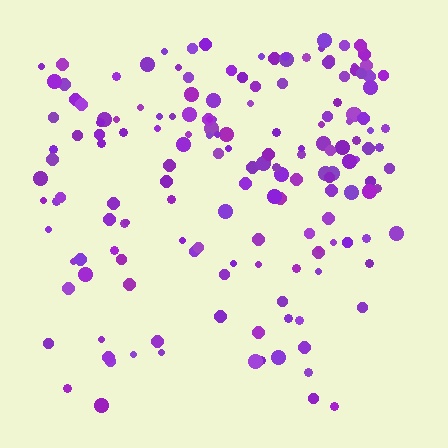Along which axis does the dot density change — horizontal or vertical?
Vertical.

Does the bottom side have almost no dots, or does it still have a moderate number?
Still a moderate number, just noticeably fewer than the top.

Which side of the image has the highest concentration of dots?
The top.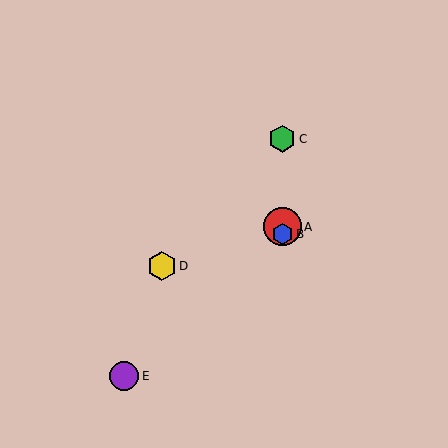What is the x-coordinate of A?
Object A is at x≈282.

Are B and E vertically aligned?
No, B is at x≈282 and E is at x≈124.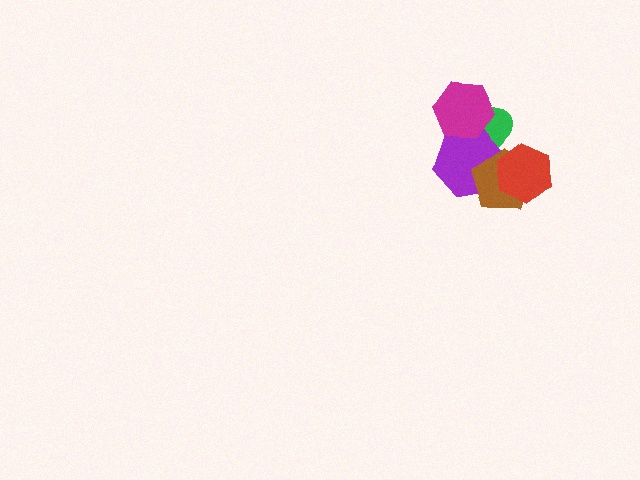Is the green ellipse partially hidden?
Yes, it is partially covered by another shape.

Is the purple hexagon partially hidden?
Yes, it is partially covered by another shape.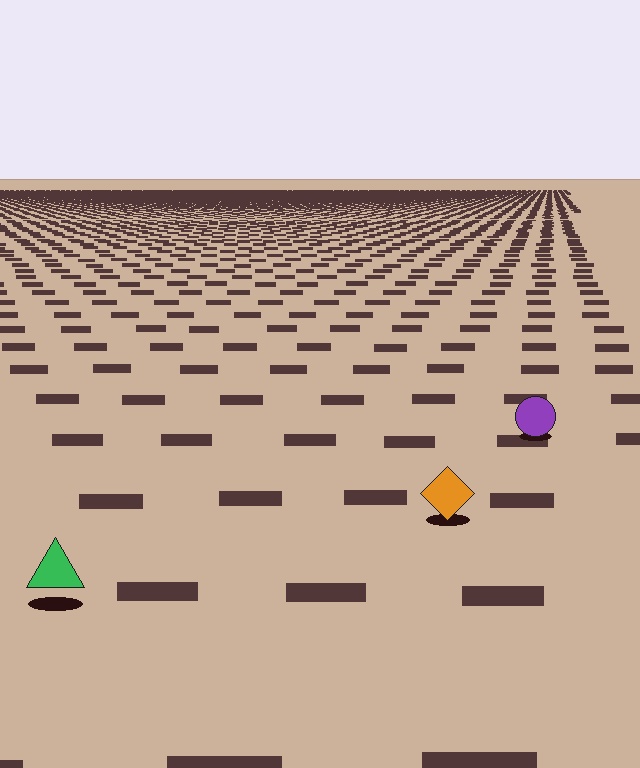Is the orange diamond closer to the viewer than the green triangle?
No. The green triangle is closer — you can tell from the texture gradient: the ground texture is coarser near it.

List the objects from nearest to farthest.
From nearest to farthest: the green triangle, the orange diamond, the purple circle.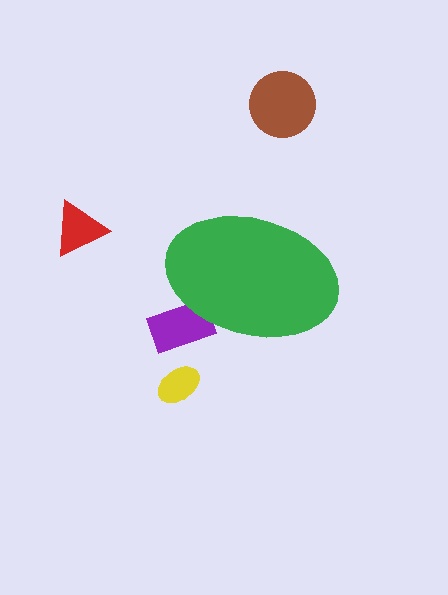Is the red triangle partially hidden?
No, the red triangle is fully visible.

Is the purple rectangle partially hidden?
Yes, the purple rectangle is partially hidden behind the green ellipse.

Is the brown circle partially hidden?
No, the brown circle is fully visible.